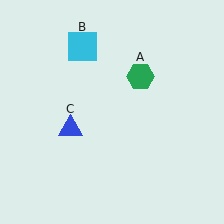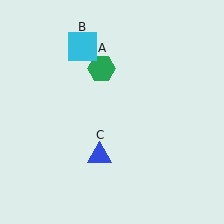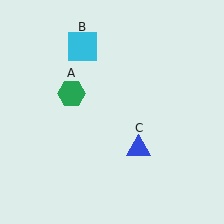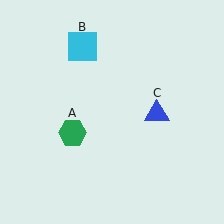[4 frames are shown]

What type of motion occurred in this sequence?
The green hexagon (object A), blue triangle (object C) rotated counterclockwise around the center of the scene.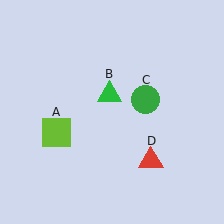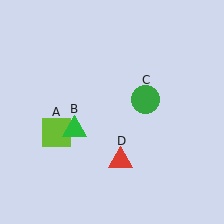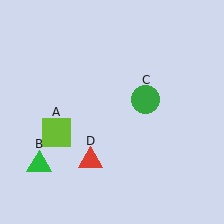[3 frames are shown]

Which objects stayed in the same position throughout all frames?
Lime square (object A) and green circle (object C) remained stationary.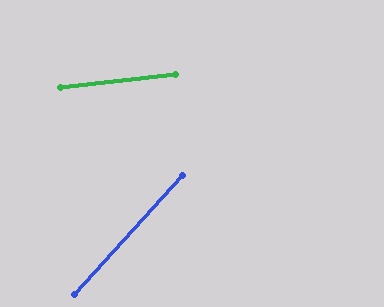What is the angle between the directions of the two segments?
Approximately 41 degrees.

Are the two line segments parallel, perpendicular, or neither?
Neither parallel nor perpendicular — they differ by about 41°.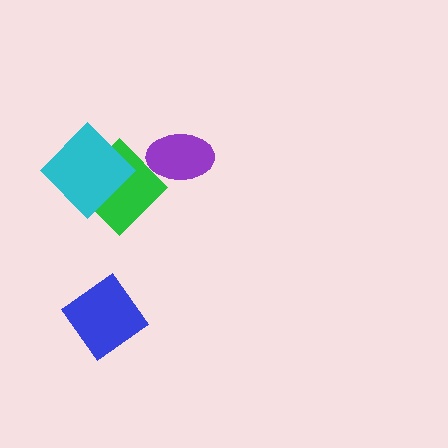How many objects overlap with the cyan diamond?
1 object overlaps with the cyan diamond.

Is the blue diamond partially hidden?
No, no other shape covers it.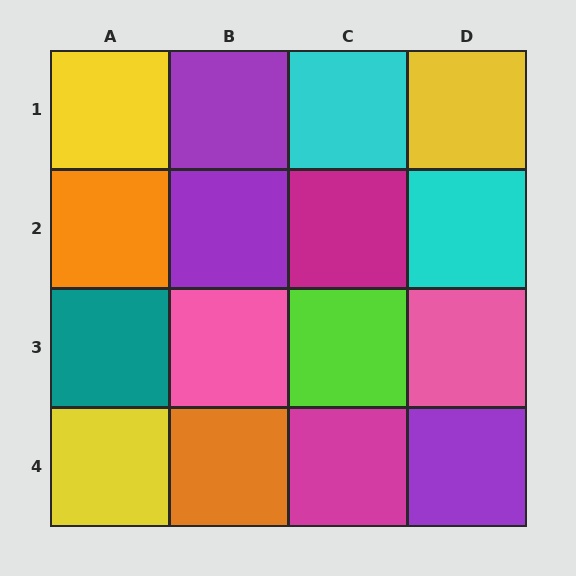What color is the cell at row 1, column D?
Yellow.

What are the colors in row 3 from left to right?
Teal, pink, lime, pink.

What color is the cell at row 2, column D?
Cyan.